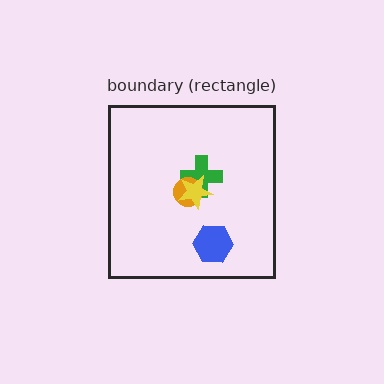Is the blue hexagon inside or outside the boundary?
Inside.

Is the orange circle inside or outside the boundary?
Inside.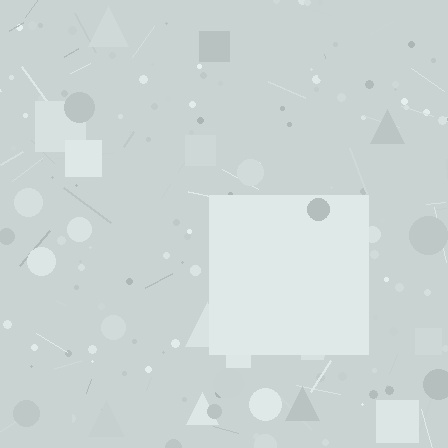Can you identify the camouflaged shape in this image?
The camouflaged shape is a square.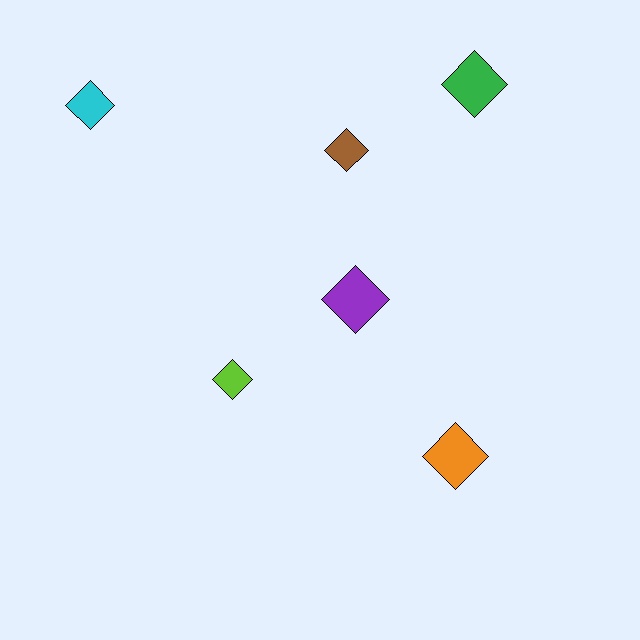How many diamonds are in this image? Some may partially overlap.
There are 6 diamonds.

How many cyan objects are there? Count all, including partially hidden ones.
There is 1 cyan object.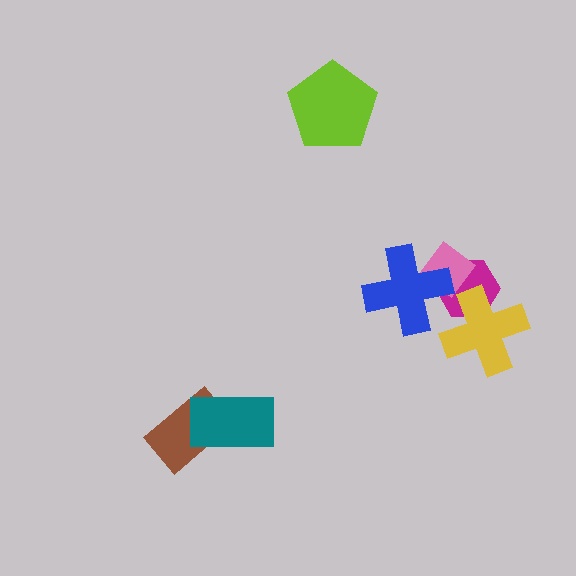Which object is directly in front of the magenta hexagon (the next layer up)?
The pink diamond is directly in front of the magenta hexagon.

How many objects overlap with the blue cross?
2 objects overlap with the blue cross.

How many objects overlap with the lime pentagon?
0 objects overlap with the lime pentagon.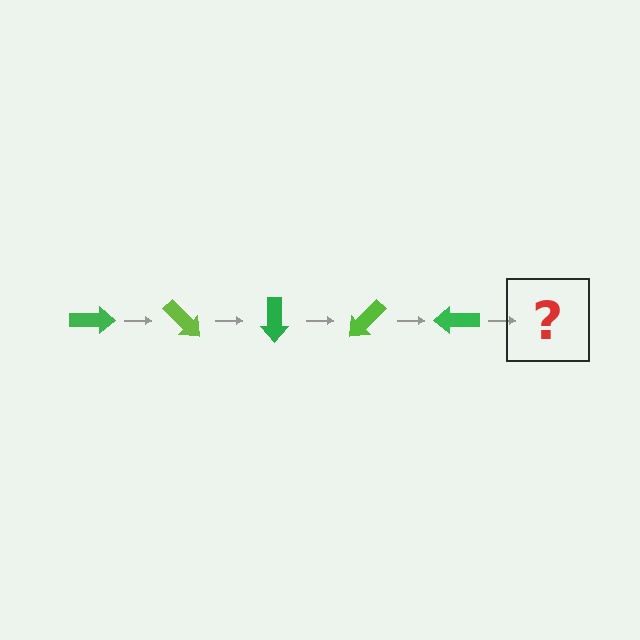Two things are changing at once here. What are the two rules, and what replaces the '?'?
The two rules are that it rotates 45 degrees each step and the color cycles through green and lime. The '?' should be a lime arrow, rotated 225 degrees from the start.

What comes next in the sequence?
The next element should be a lime arrow, rotated 225 degrees from the start.